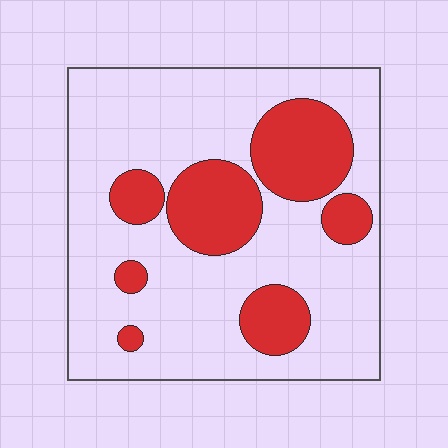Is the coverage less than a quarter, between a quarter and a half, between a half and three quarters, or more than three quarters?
Between a quarter and a half.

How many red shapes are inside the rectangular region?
7.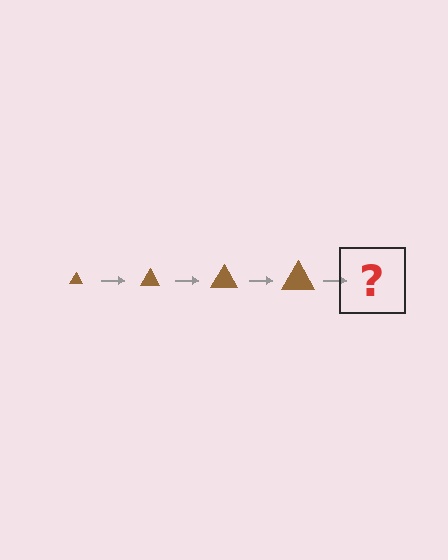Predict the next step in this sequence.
The next step is a brown triangle, larger than the previous one.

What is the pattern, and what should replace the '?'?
The pattern is that the triangle gets progressively larger each step. The '?' should be a brown triangle, larger than the previous one.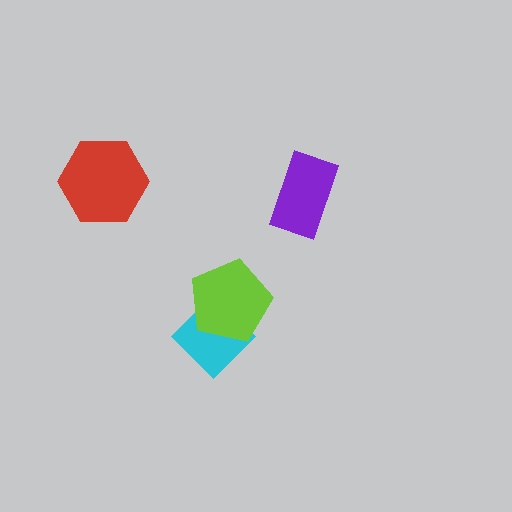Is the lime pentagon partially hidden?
No, no other shape covers it.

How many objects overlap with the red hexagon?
0 objects overlap with the red hexagon.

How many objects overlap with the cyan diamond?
1 object overlaps with the cyan diamond.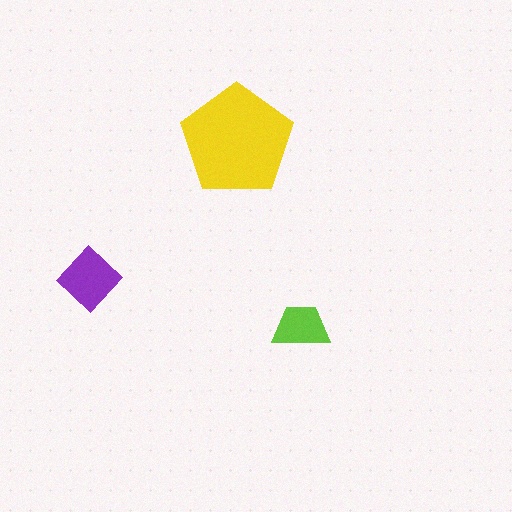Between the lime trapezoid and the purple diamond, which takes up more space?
The purple diamond.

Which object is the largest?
The yellow pentagon.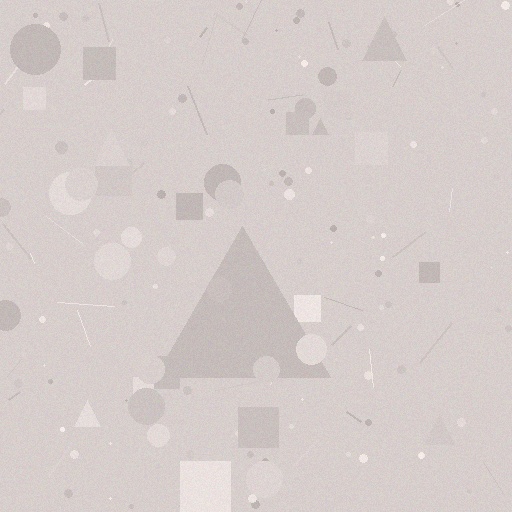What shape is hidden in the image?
A triangle is hidden in the image.